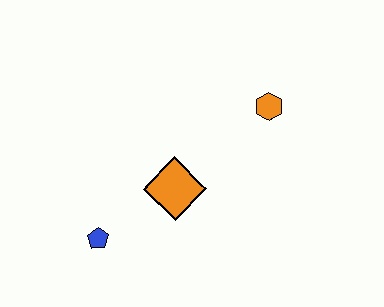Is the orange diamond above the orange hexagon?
No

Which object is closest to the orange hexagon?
The orange diamond is closest to the orange hexagon.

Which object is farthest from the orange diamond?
The orange hexagon is farthest from the orange diamond.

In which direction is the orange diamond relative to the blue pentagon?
The orange diamond is to the right of the blue pentagon.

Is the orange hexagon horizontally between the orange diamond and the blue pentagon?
No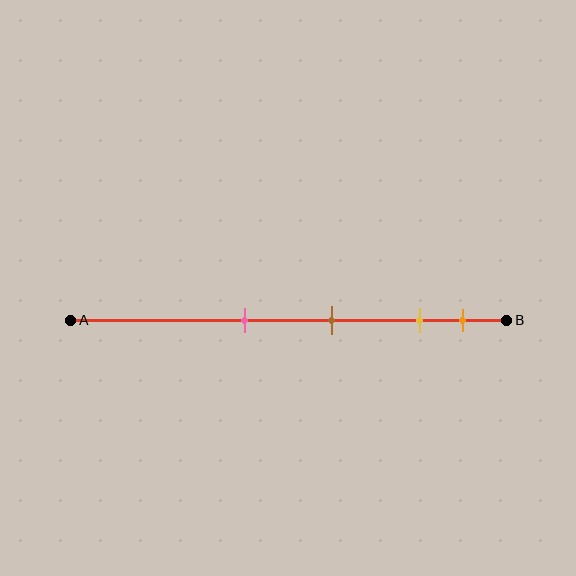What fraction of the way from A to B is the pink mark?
The pink mark is approximately 40% (0.4) of the way from A to B.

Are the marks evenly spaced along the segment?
No, the marks are not evenly spaced.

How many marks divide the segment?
There are 4 marks dividing the segment.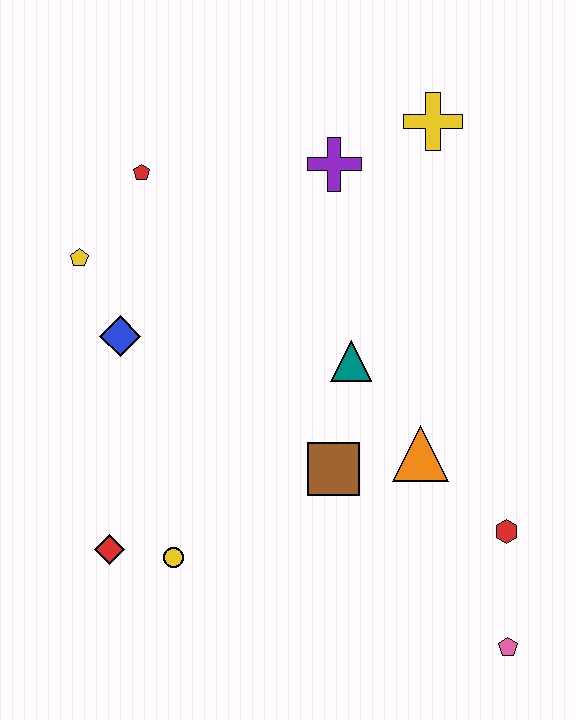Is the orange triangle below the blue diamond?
Yes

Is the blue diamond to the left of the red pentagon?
Yes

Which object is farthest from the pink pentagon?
The red pentagon is farthest from the pink pentagon.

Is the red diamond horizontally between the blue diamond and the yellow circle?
No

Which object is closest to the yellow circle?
The red diamond is closest to the yellow circle.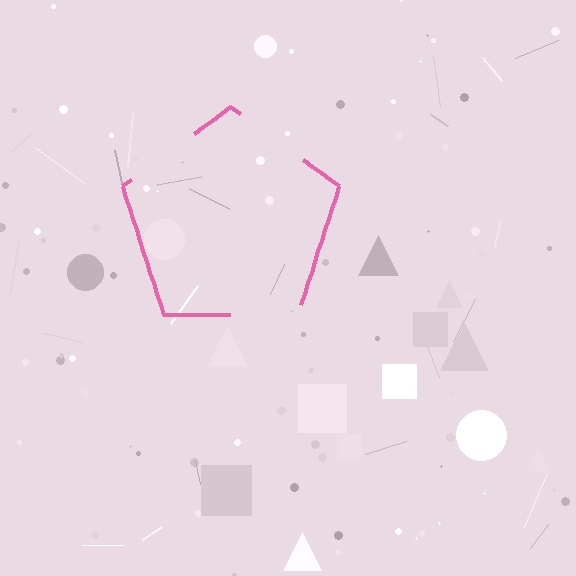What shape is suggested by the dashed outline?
The dashed outline suggests a pentagon.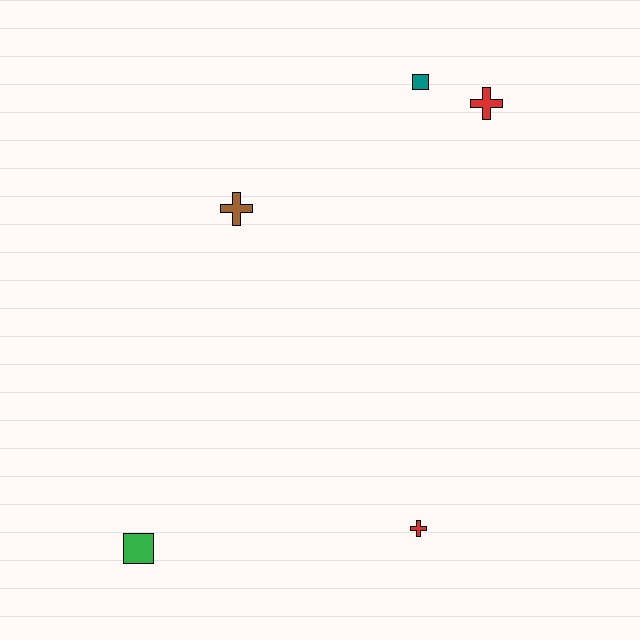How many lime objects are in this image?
There are no lime objects.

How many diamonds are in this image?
There are no diamonds.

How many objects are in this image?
There are 5 objects.